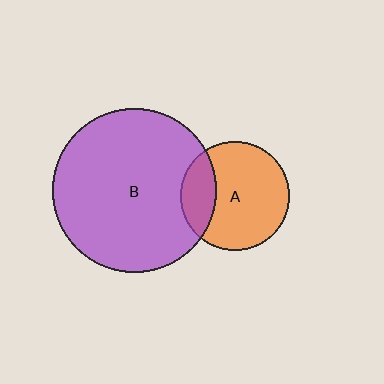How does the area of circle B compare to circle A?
Approximately 2.3 times.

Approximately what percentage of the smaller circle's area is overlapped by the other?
Approximately 25%.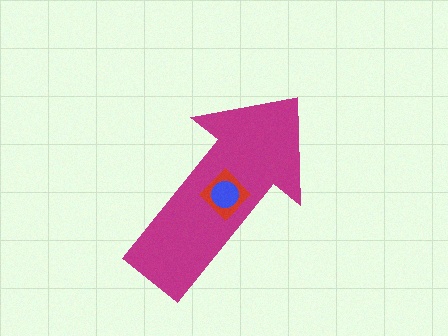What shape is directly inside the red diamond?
The blue circle.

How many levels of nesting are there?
3.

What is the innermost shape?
The blue circle.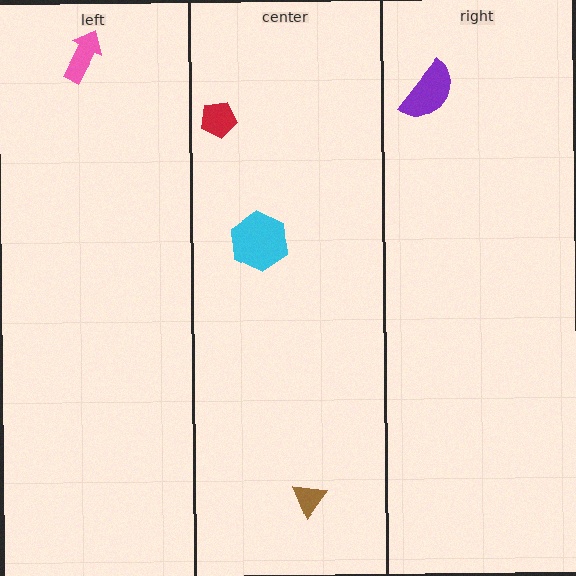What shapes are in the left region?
The pink arrow.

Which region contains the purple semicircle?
The right region.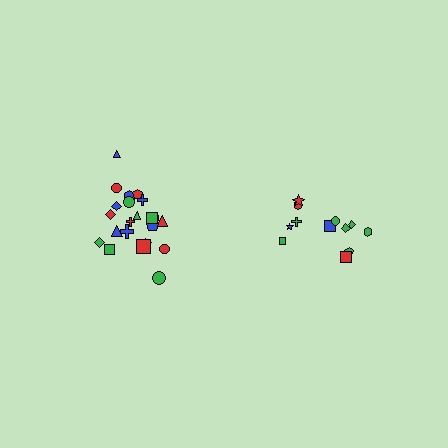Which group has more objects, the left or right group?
The left group.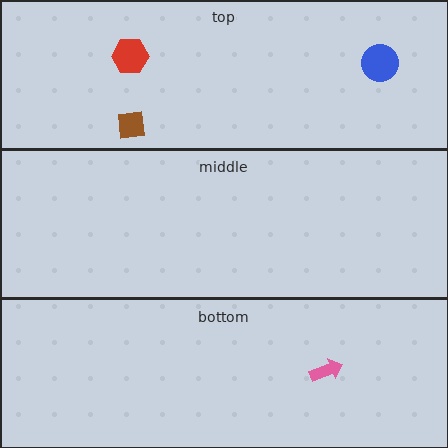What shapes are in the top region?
The red hexagon, the brown square, the blue circle.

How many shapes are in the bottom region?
1.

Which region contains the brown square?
The top region.